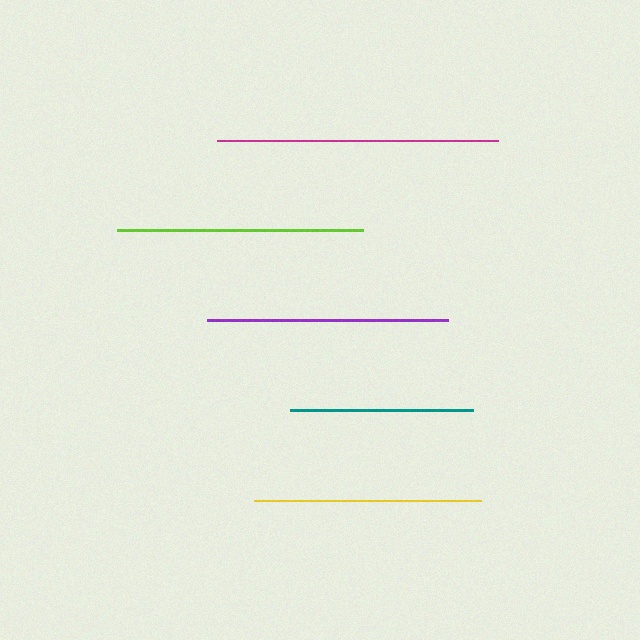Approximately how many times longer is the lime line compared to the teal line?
The lime line is approximately 1.3 times the length of the teal line.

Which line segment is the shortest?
The teal line is the shortest at approximately 182 pixels.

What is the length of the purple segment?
The purple segment is approximately 241 pixels long.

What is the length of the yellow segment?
The yellow segment is approximately 227 pixels long.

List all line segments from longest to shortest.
From longest to shortest: magenta, lime, purple, yellow, teal.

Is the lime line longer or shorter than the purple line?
The lime line is longer than the purple line.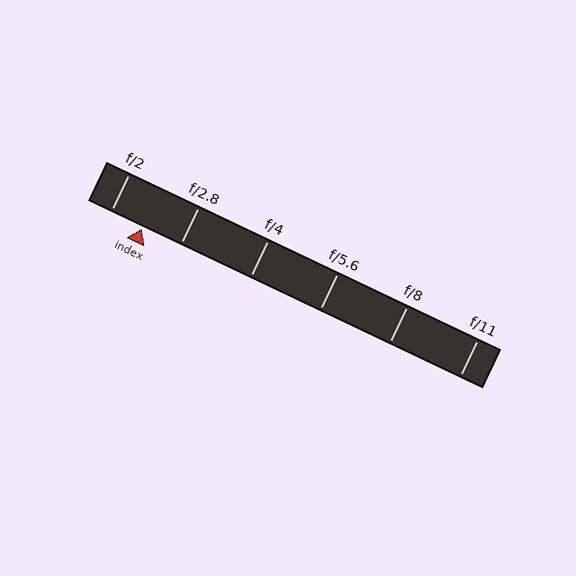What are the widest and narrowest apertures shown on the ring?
The widest aperture shown is f/2 and the narrowest is f/11.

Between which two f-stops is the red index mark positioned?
The index mark is between f/2 and f/2.8.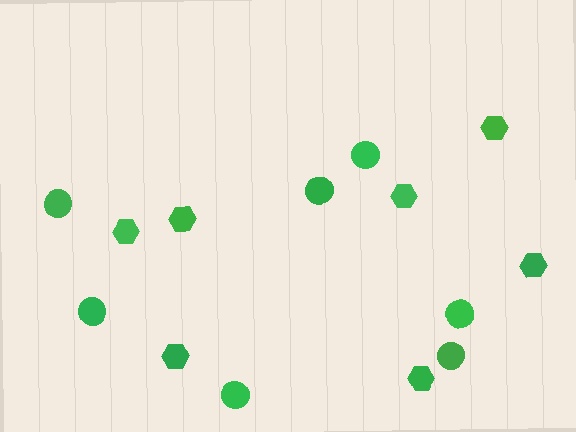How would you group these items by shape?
There are 2 groups: one group of circles (7) and one group of hexagons (7).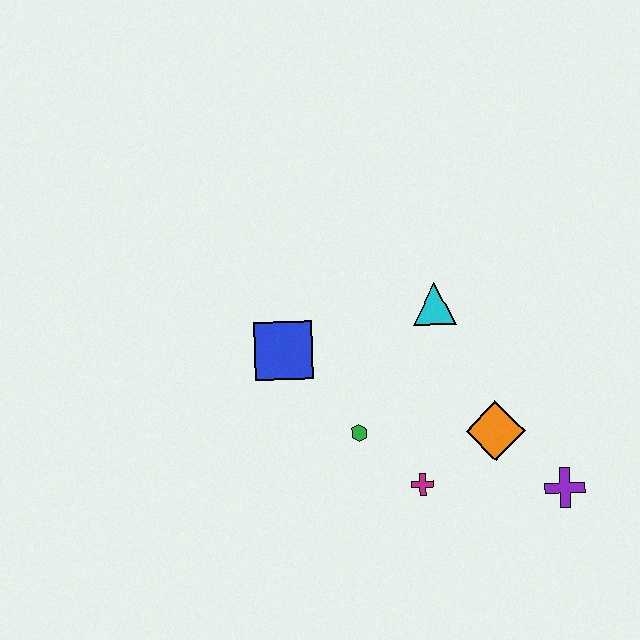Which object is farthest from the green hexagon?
The purple cross is farthest from the green hexagon.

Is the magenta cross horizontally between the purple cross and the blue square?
Yes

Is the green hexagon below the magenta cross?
No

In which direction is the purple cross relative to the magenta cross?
The purple cross is to the right of the magenta cross.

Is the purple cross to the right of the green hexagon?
Yes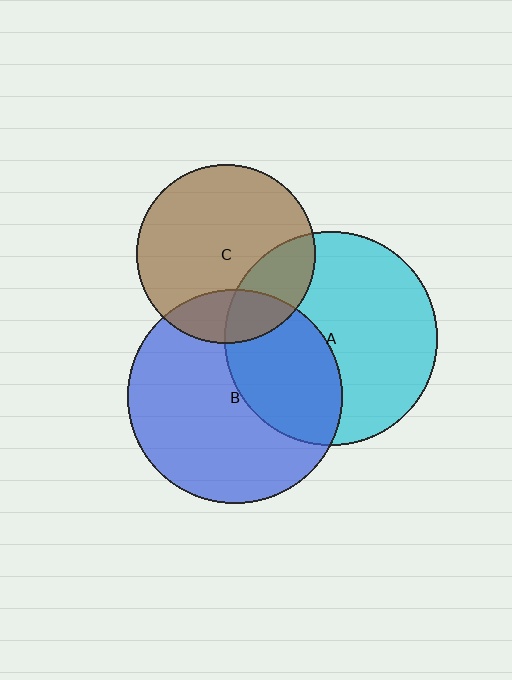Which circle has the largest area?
Circle B (blue).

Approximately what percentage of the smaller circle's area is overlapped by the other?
Approximately 35%.